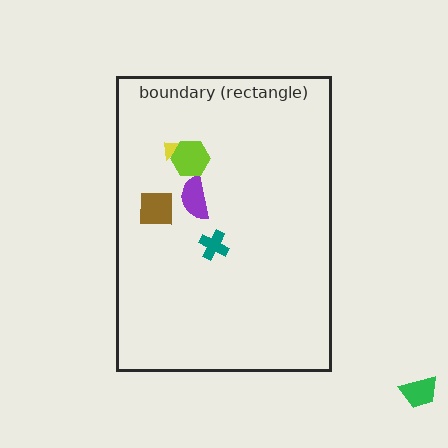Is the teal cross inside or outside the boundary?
Inside.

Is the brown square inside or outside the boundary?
Inside.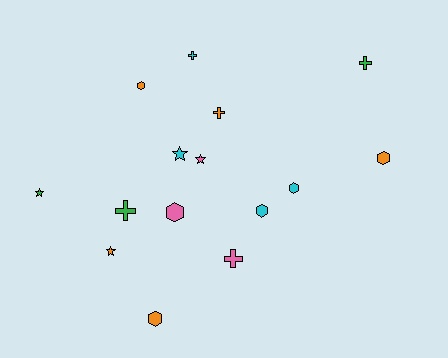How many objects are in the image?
There are 15 objects.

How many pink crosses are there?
There is 1 pink cross.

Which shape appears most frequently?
Hexagon, with 6 objects.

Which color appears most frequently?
Orange, with 5 objects.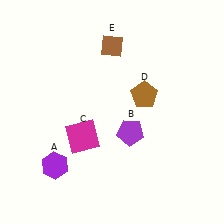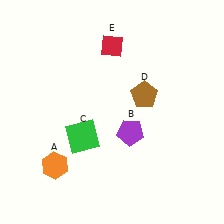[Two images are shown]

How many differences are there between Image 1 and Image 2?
There are 3 differences between the two images.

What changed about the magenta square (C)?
In Image 1, C is magenta. In Image 2, it changed to green.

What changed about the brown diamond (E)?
In Image 1, E is brown. In Image 2, it changed to red.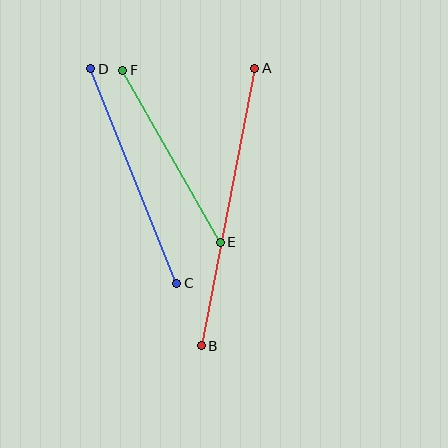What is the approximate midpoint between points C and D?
The midpoint is at approximately (134, 176) pixels.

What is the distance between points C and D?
The distance is approximately 231 pixels.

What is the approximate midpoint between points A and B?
The midpoint is at approximately (228, 207) pixels.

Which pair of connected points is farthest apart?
Points A and B are farthest apart.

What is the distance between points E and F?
The distance is approximately 198 pixels.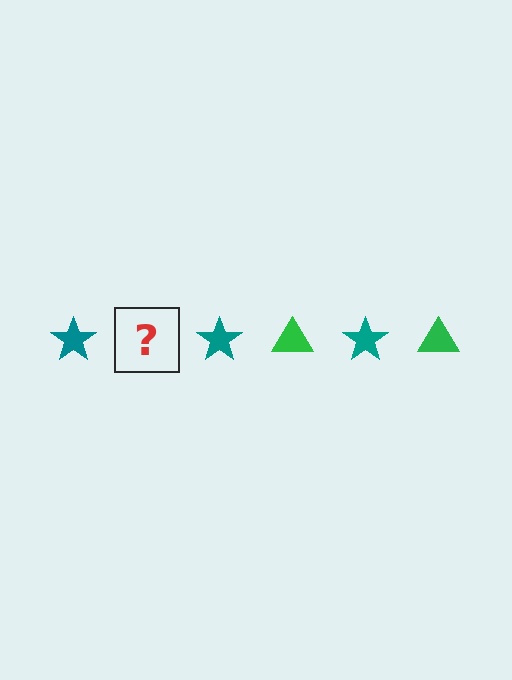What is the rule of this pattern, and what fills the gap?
The rule is that the pattern alternates between teal star and green triangle. The gap should be filled with a green triangle.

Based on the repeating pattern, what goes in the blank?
The blank should be a green triangle.